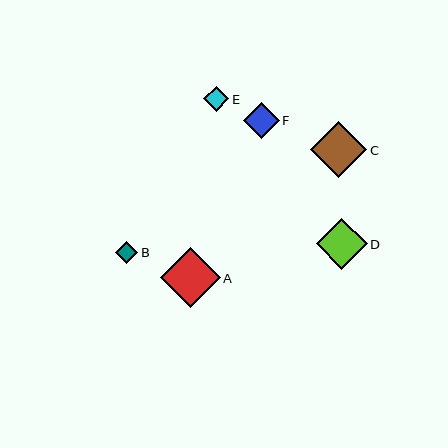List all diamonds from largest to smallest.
From largest to smallest: A, C, D, F, E, B.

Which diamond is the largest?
Diamond A is the largest with a size of approximately 60 pixels.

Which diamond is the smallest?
Diamond B is the smallest with a size of approximately 23 pixels.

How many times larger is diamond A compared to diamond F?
Diamond A is approximately 1.7 times the size of diamond F.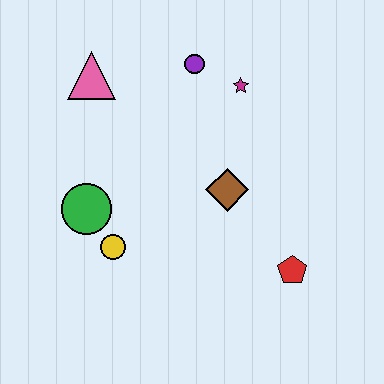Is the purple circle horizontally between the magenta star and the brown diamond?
No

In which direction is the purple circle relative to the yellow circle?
The purple circle is above the yellow circle.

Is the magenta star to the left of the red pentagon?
Yes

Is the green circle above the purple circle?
No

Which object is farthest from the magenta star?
The yellow circle is farthest from the magenta star.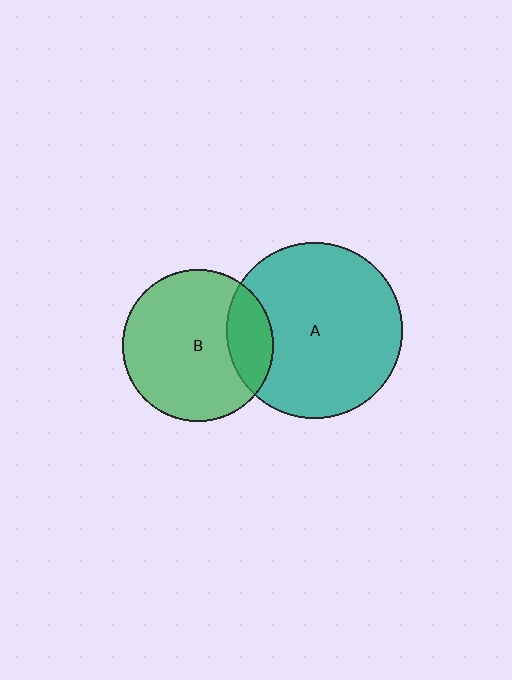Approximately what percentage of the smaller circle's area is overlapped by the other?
Approximately 20%.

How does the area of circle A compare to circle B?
Approximately 1.4 times.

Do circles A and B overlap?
Yes.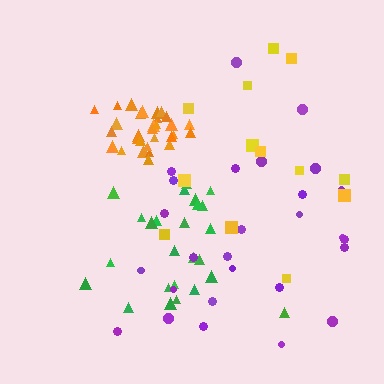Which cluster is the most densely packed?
Orange.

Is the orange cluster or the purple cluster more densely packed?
Orange.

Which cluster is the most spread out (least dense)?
Yellow.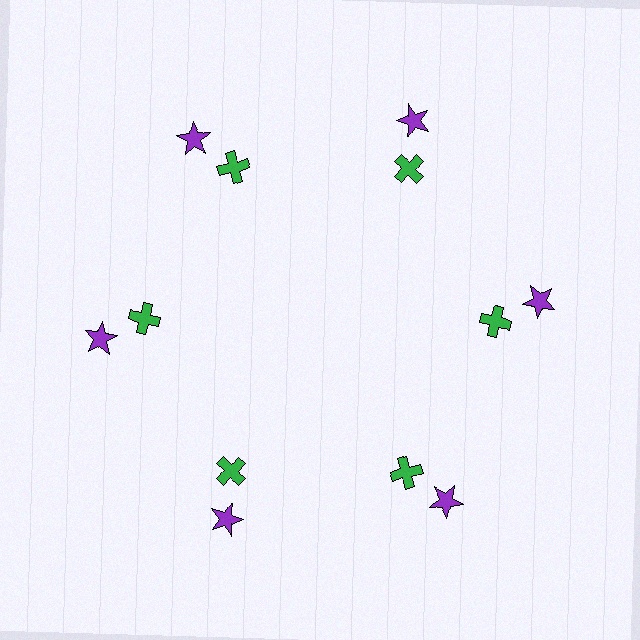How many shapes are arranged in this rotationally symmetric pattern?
There are 12 shapes, arranged in 6 groups of 2.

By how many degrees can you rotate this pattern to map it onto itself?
The pattern maps onto itself every 60 degrees of rotation.